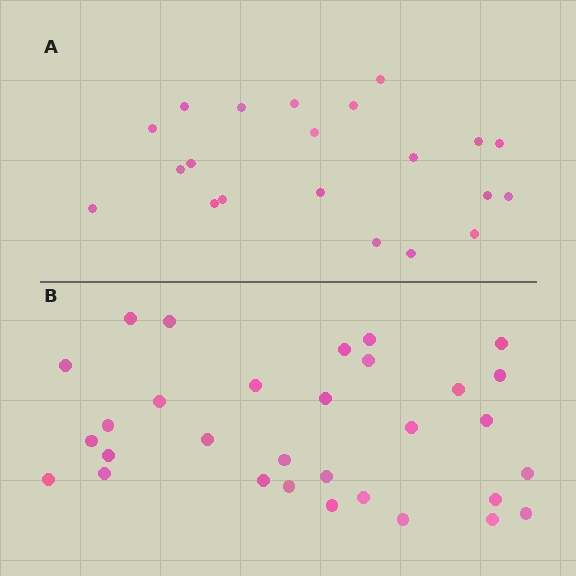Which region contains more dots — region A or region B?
Region B (the bottom region) has more dots.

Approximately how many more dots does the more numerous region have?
Region B has roughly 10 or so more dots than region A.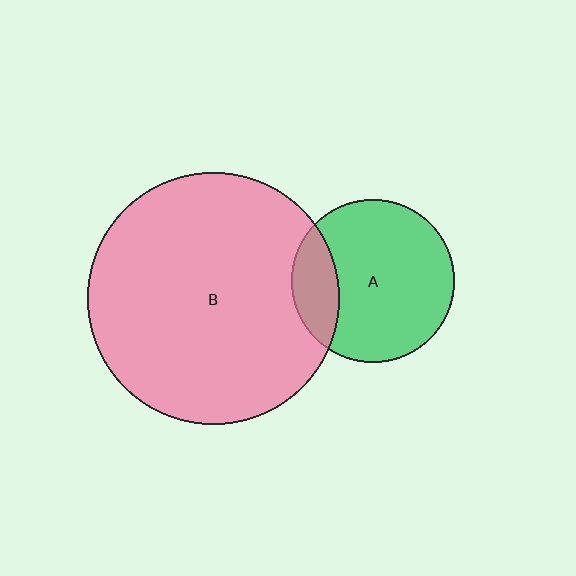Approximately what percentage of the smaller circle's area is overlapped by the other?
Approximately 20%.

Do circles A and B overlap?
Yes.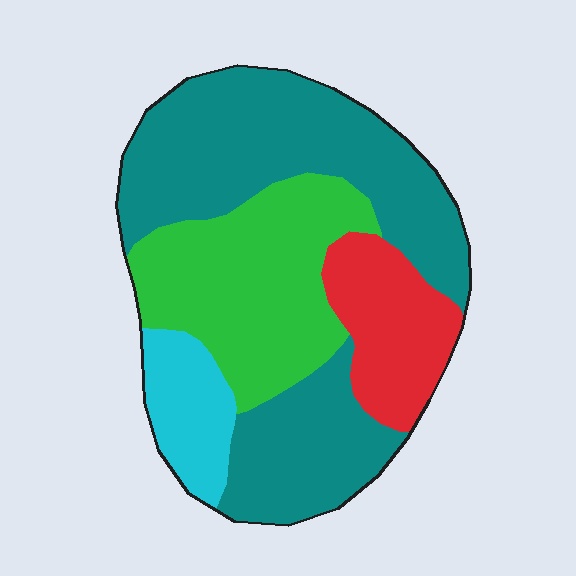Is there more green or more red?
Green.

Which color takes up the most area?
Teal, at roughly 50%.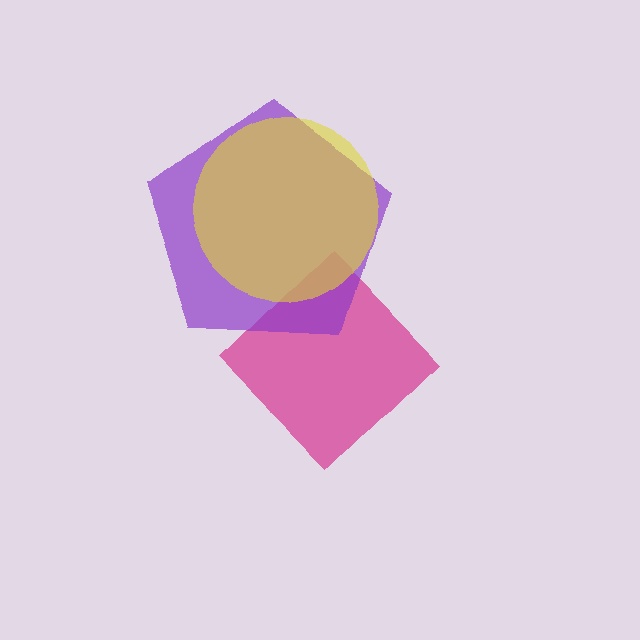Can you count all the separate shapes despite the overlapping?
Yes, there are 3 separate shapes.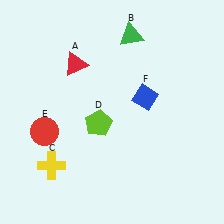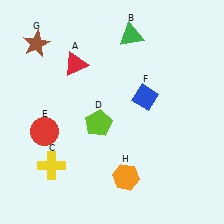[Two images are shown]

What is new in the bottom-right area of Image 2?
An orange hexagon (H) was added in the bottom-right area of Image 2.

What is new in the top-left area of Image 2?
A brown star (G) was added in the top-left area of Image 2.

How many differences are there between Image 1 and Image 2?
There are 2 differences between the two images.